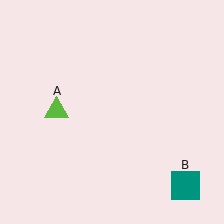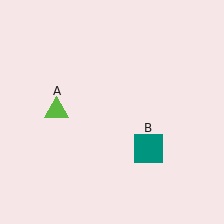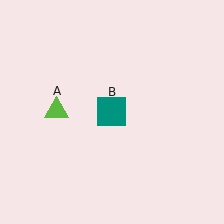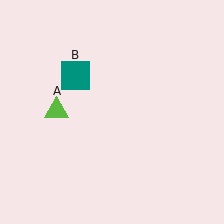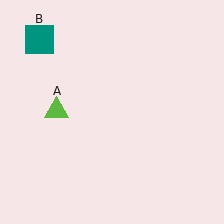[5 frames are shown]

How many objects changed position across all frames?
1 object changed position: teal square (object B).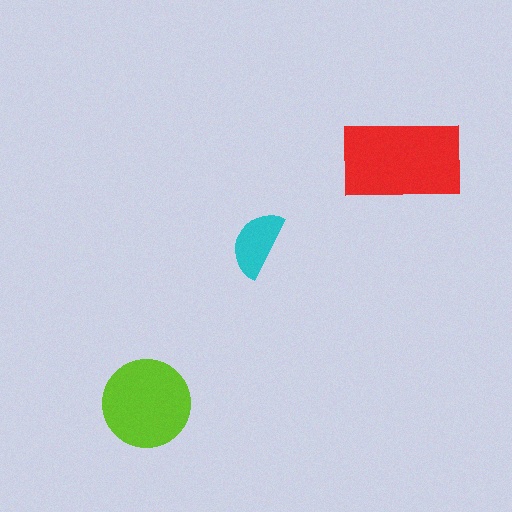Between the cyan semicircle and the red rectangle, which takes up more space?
The red rectangle.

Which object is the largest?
The red rectangle.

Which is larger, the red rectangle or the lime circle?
The red rectangle.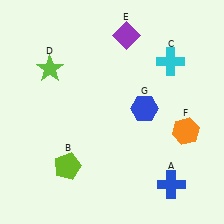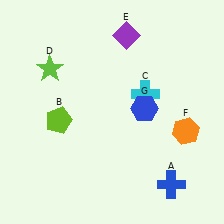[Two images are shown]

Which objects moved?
The objects that moved are: the lime pentagon (B), the cyan cross (C).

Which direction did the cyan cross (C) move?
The cyan cross (C) moved down.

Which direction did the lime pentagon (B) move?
The lime pentagon (B) moved up.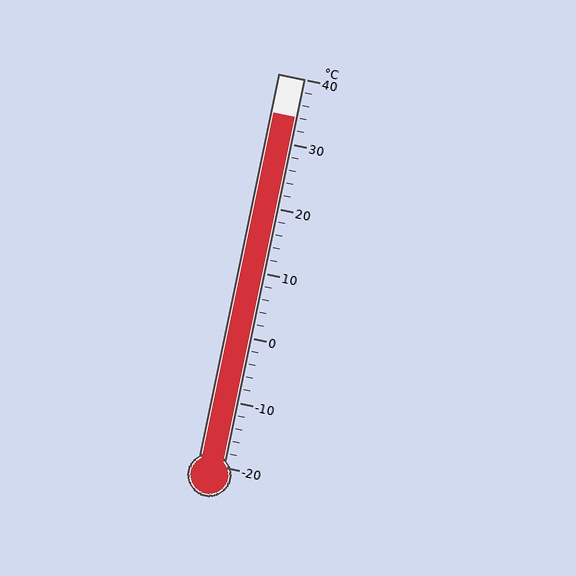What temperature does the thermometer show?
The thermometer shows approximately 34°C.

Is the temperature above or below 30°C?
The temperature is above 30°C.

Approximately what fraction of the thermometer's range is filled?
The thermometer is filled to approximately 90% of its range.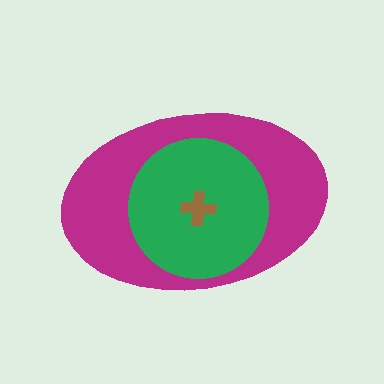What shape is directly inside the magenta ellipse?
The green circle.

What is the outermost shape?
The magenta ellipse.